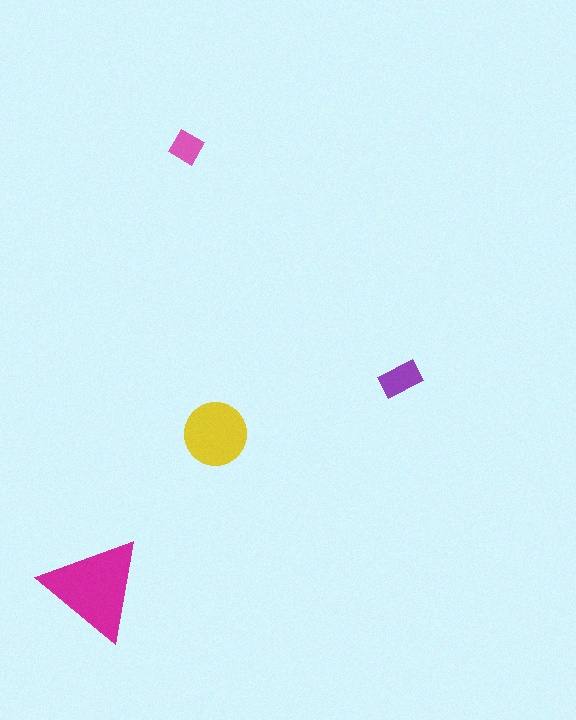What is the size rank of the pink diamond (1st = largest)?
4th.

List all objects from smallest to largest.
The pink diamond, the purple rectangle, the yellow circle, the magenta triangle.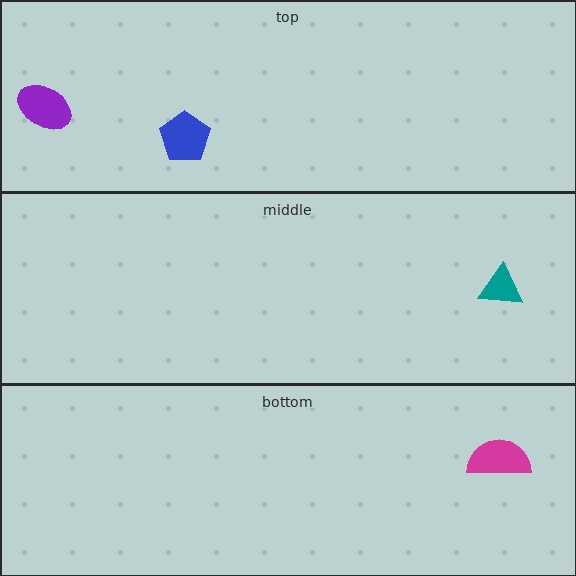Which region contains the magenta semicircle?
The bottom region.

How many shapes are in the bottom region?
1.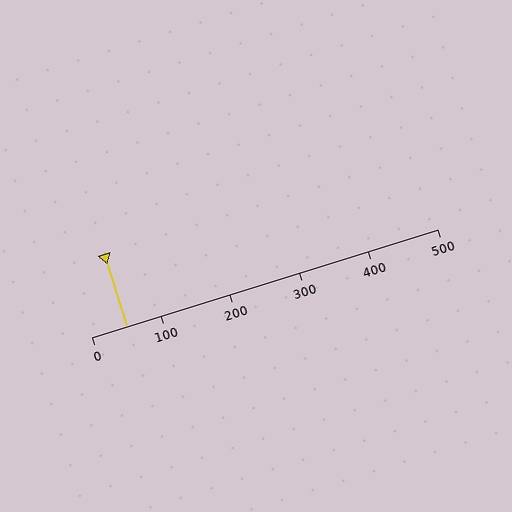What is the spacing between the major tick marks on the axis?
The major ticks are spaced 100 apart.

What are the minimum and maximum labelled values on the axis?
The axis runs from 0 to 500.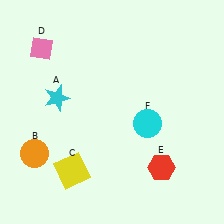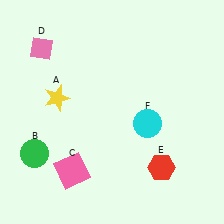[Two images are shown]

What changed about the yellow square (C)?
In Image 1, C is yellow. In Image 2, it changed to pink.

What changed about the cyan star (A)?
In Image 1, A is cyan. In Image 2, it changed to yellow.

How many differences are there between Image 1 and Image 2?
There are 3 differences between the two images.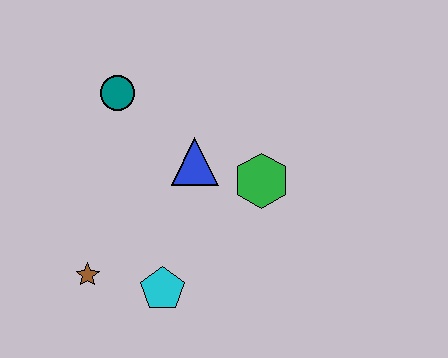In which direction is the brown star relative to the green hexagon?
The brown star is to the left of the green hexagon.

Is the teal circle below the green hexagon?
No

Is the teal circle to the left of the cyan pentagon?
Yes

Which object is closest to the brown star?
The cyan pentagon is closest to the brown star.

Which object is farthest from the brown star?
The green hexagon is farthest from the brown star.